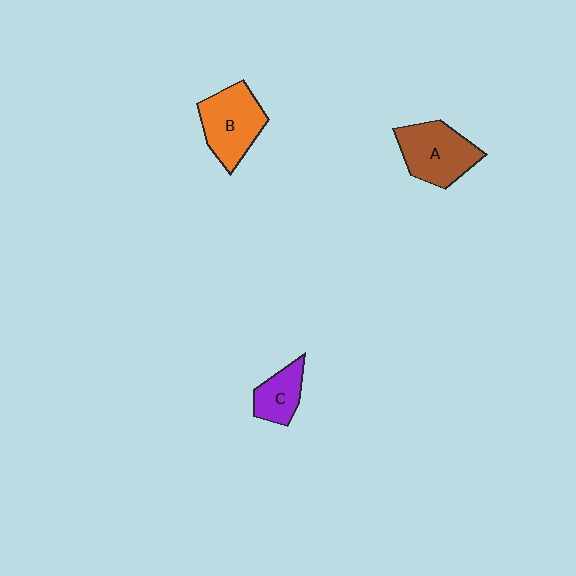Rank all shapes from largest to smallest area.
From largest to smallest: A (brown), B (orange), C (purple).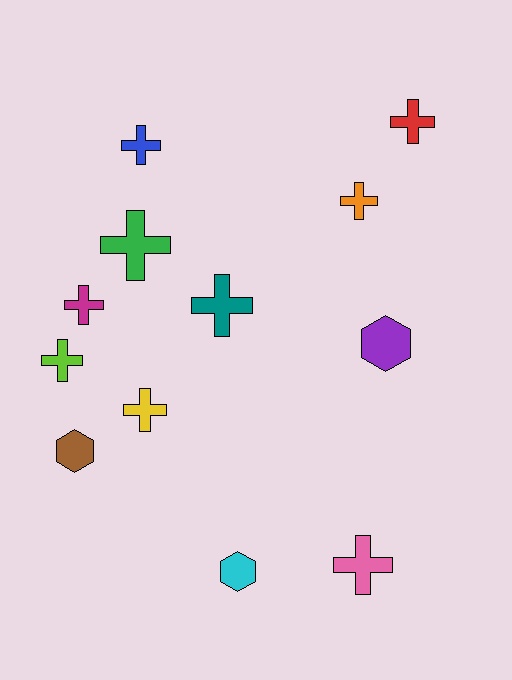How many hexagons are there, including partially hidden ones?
There are 3 hexagons.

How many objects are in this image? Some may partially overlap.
There are 12 objects.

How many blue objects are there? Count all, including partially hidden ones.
There is 1 blue object.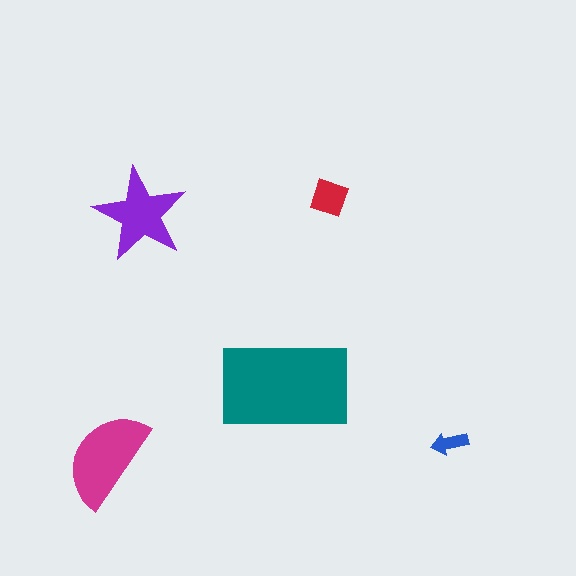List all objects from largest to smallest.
The teal rectangle, the magenta semicircle, the purple star, the red diamond, the blue arrow.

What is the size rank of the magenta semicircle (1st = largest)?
2nd.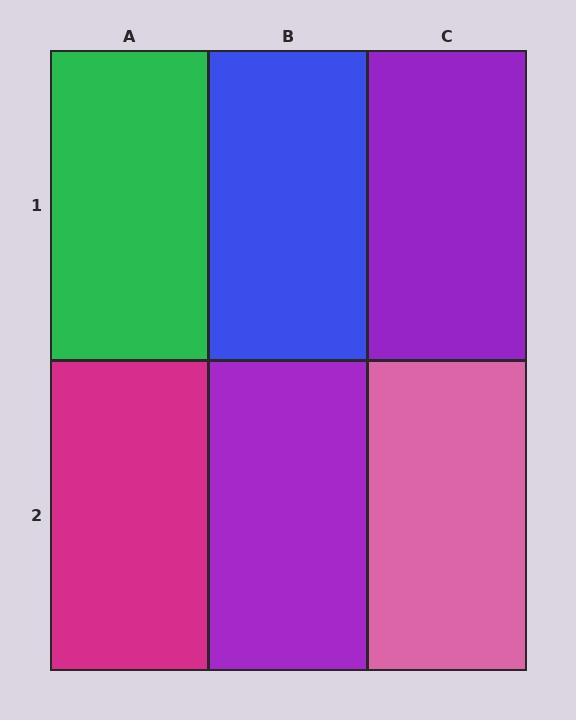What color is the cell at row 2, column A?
Magenta.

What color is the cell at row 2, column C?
Pink.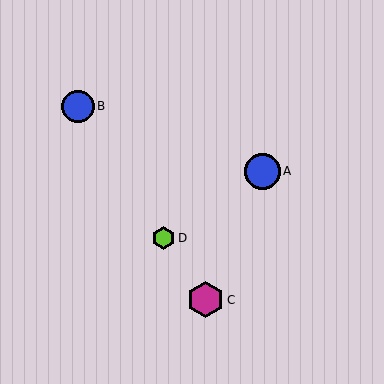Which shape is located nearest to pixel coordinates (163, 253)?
The lime hexagon (labeled D) at (163, 238) is nearest to that location.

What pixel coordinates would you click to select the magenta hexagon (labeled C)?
Click at (206, 300) to select the magenta hexagon C.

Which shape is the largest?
The magenta hexagon (labeled C) is the largest.